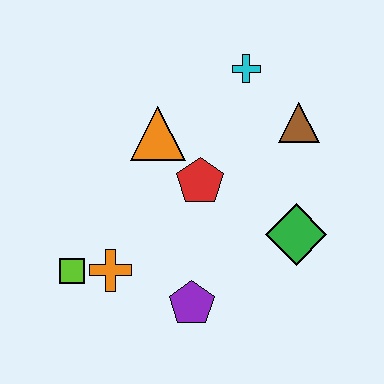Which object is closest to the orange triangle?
The red pentagon is closest to the orange triangle.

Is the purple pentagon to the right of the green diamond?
No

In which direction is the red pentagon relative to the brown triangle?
The red pentagon is to the left of the brown triangle.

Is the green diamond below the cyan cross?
Yes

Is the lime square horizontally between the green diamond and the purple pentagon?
No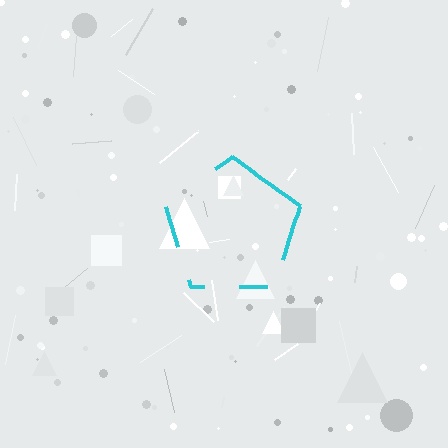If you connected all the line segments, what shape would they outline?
They would outline a pentagon.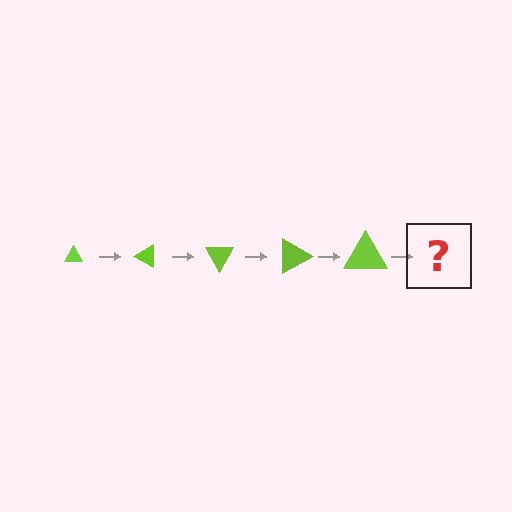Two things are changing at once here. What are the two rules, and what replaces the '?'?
The two rules are that the triangle grows larger each step and it rotates 30 degrees each step. The '?' should be a triangle, larger than the previous one and rotated 150 degrees from the start.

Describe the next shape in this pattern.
It should be a triangle, larger than the previous one and rotated 150 degrees from the start.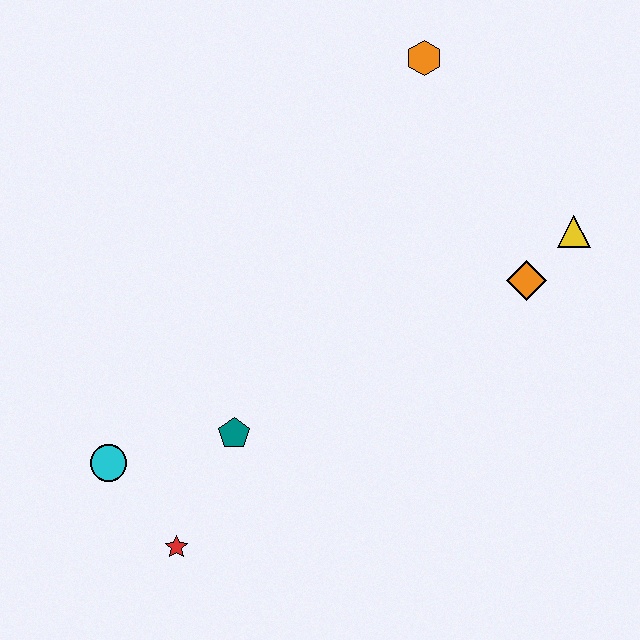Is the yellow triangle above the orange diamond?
Yes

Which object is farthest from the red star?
The orange hexagon is farthest from the red star.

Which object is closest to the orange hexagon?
The yellow triangle is closest to the orange hexagon.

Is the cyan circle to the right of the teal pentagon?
No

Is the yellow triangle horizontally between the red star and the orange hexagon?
No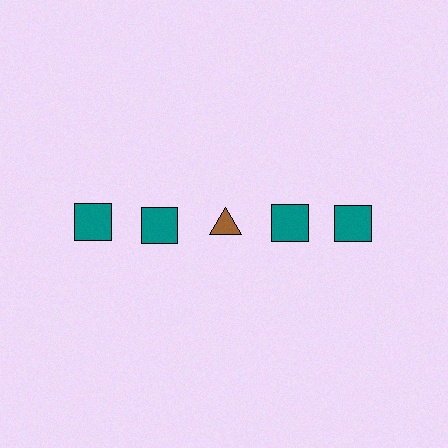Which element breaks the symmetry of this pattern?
The brown triangle in the top row, center column breaks the symmetry. All other shapes are teal squares.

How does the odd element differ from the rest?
It differs in both color (brown instead of teal) and shape (triangle instead of square).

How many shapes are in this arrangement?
There are 5 shapes arranged in a grid pattern.